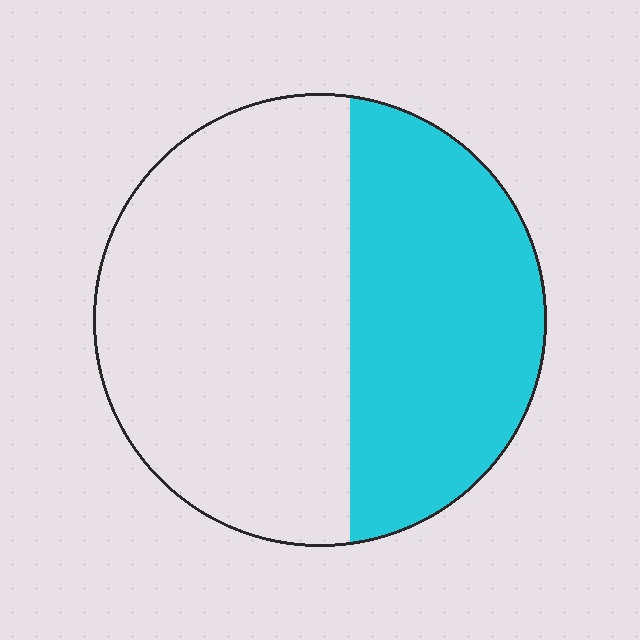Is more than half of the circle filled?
No.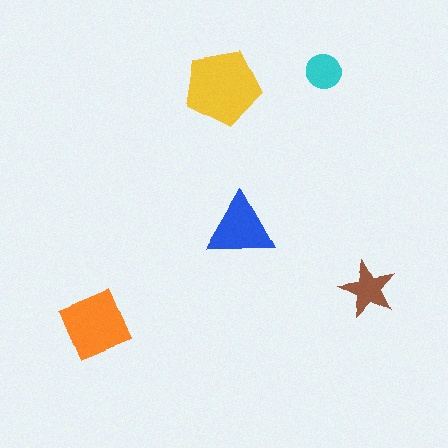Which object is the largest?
The yellow pentagon.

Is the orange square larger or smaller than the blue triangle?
Larger.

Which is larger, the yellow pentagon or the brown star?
The yellow pentagon.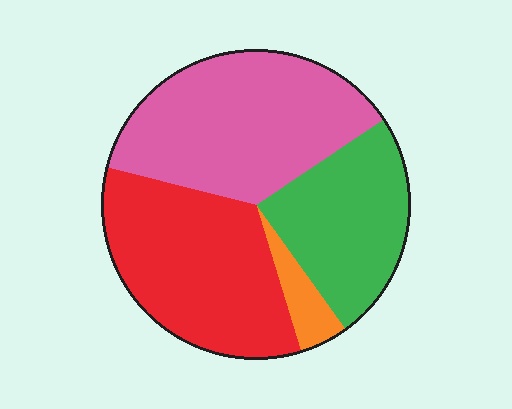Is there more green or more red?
Red.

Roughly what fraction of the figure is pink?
Pink takes up about three eighths (3/8) of the figure.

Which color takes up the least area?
Orange, at roughly 5%.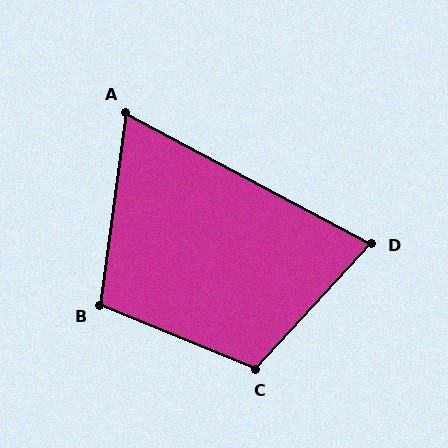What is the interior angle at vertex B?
Approximately 105 degrees (obtuse).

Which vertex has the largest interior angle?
C, at approximately 110 degrees.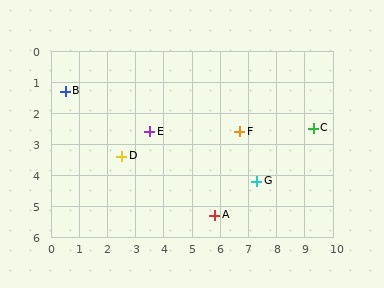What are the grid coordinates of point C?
Point C is at approximately (9.3, 2.5).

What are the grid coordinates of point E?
Point E is at approximately (3.5, 2.6).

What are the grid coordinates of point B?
Point B is at approximately (0.5, 1.3).